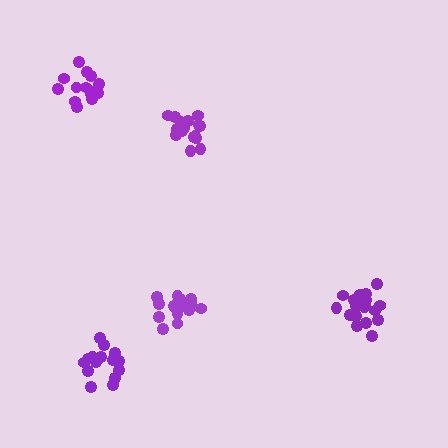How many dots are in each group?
Group 1: 14 dots, Group 2: 18 dots, Group 3: 16 dots, Group 4: 17 dots, Group 5: 15 dots (80 total).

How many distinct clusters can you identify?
There are 5 distinct clusters.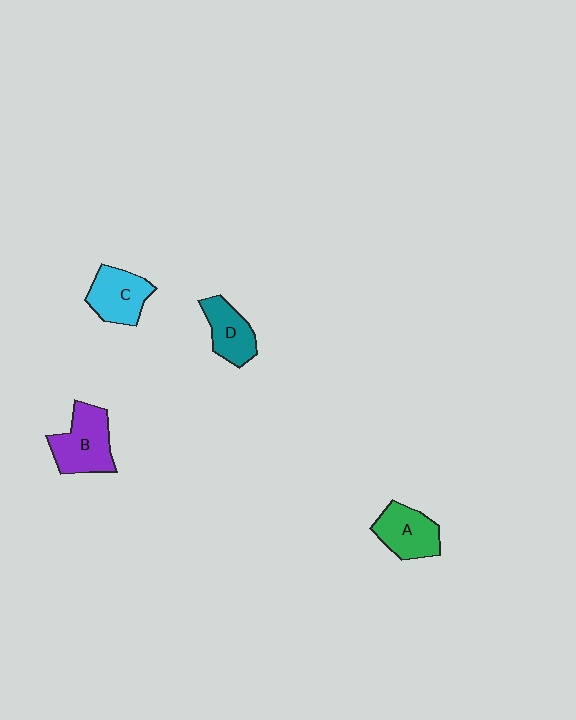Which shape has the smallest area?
Shape D (teal).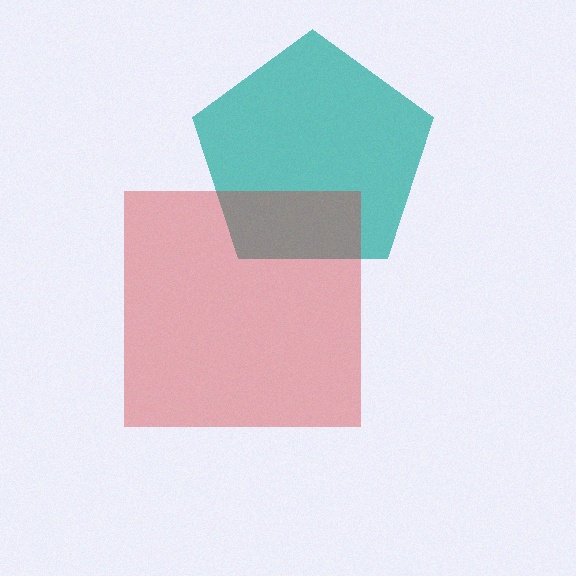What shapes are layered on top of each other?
The layered shapes are: a teal pentagon, a red square.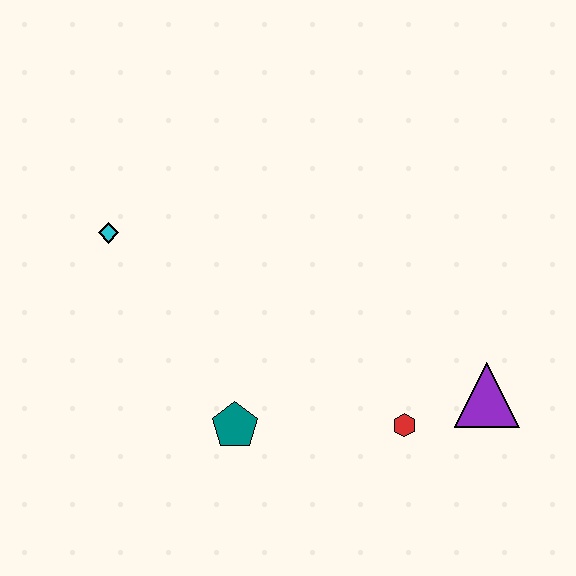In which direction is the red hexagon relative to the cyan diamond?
The red hexagon is to the right of the cyan diamond.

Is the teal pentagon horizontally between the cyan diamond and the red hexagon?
Yes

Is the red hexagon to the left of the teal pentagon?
No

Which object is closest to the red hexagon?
The purple triangle is closest to the red hexagon.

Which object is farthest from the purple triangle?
The cyan diamond is farthest from the purple triangle.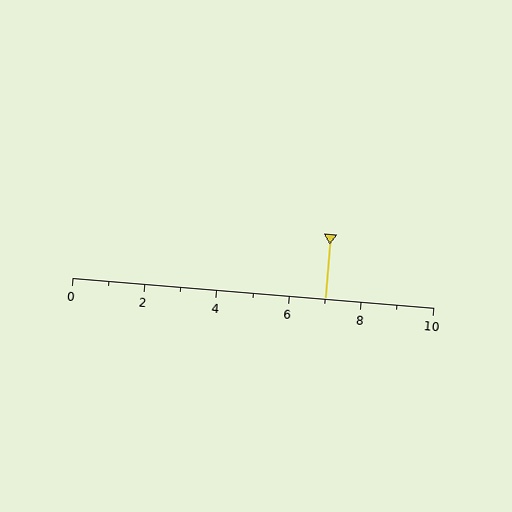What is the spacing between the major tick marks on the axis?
The major ticks are spaced 2 apart.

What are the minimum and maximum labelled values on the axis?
The axis runs from 0 to 10.